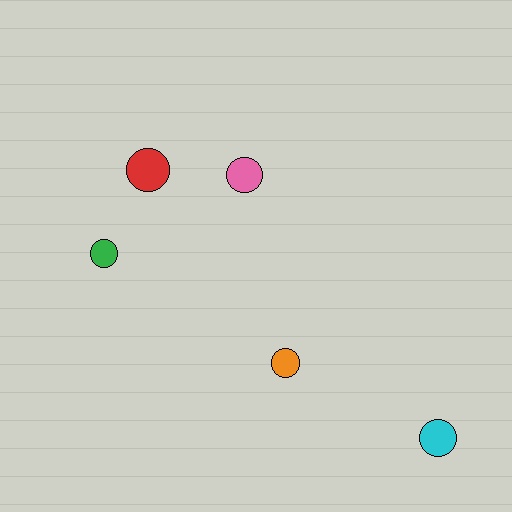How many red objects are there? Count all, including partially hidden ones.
There is 1 red object.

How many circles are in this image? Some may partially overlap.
There are 5 circles.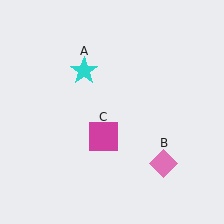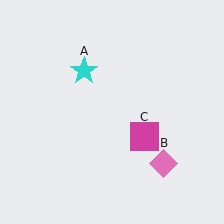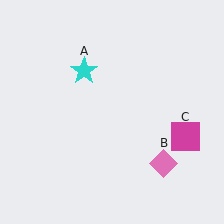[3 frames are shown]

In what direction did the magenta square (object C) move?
The magenta square (object C) moved right.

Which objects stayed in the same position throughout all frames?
Cyan star (object A) and pink diamond (object B) remained stationary.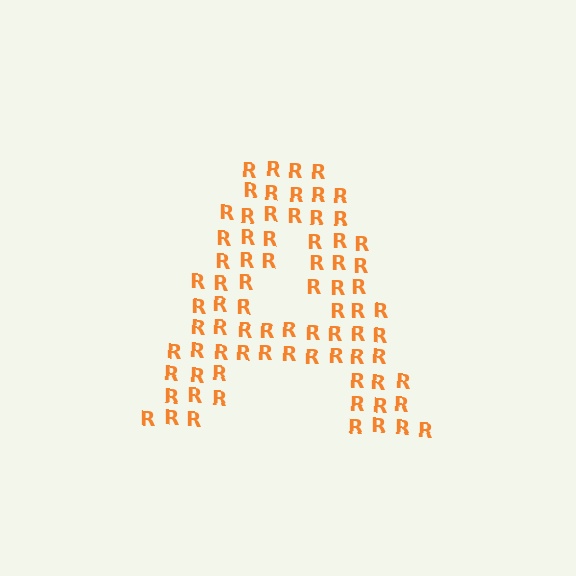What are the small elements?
The small elements are letter R's.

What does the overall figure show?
The overall figure shows the letter A.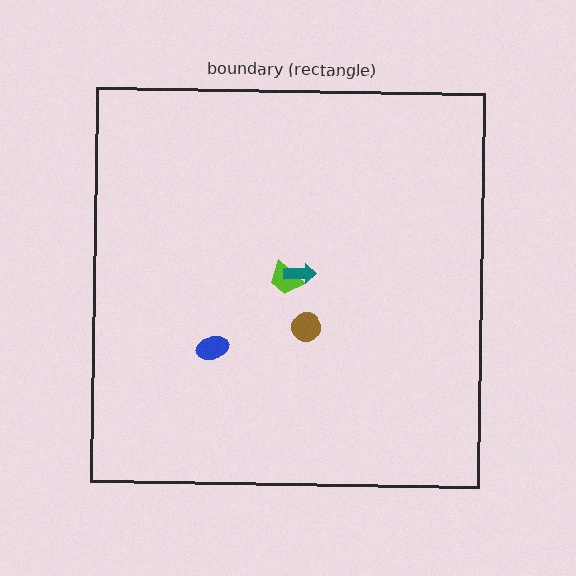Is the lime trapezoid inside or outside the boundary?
Inside.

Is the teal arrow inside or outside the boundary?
Inside.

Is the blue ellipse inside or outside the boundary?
Inside.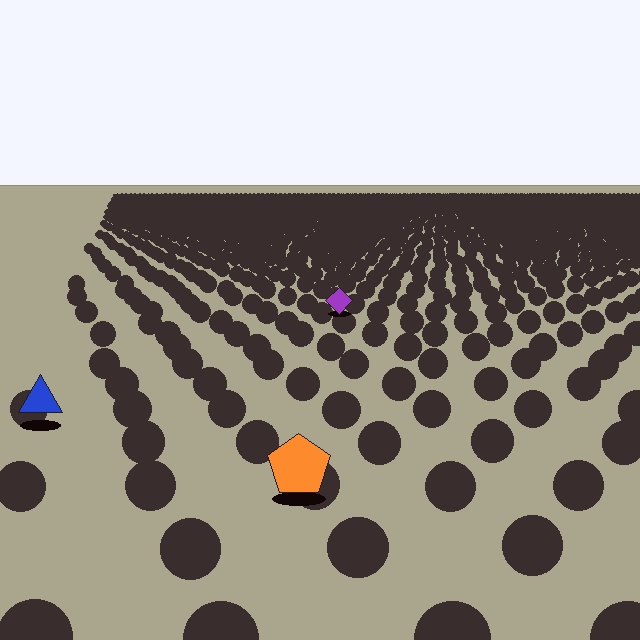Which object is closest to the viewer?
The orange pentagon is closest. The texture marks near it are larger and more spread out.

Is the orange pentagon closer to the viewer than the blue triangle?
Yes. The orange pentagon is closer — you can tell from the texture gradient: the ground texture is coarser near it.